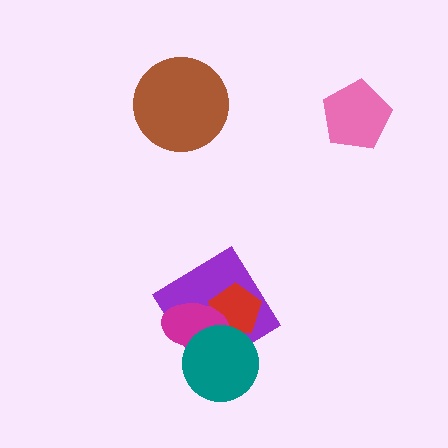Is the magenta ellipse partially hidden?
Yes, it is partially covered by another shape.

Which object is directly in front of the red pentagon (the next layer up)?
The magenta ellipse is directly in front of the red pentagon.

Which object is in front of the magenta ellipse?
The teal circle is in front of the magenta ellipse.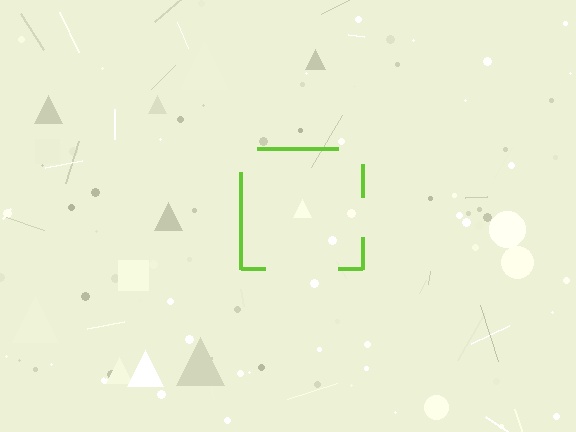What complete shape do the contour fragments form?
The contour fragments form a square.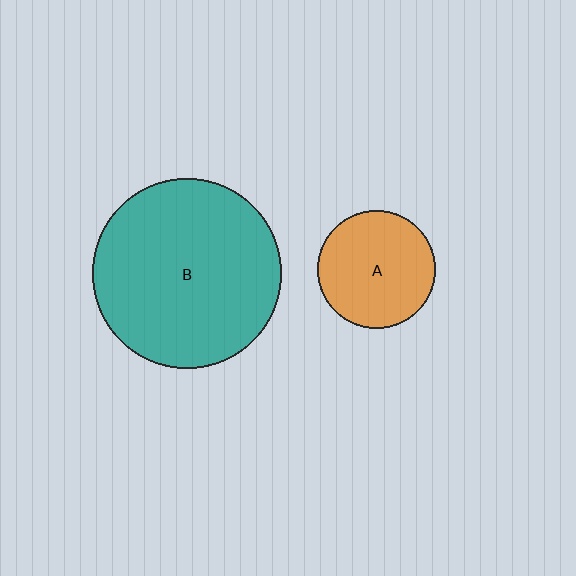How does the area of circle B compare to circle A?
Approximately 2.6 times.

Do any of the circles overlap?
No, none of the circles overlap.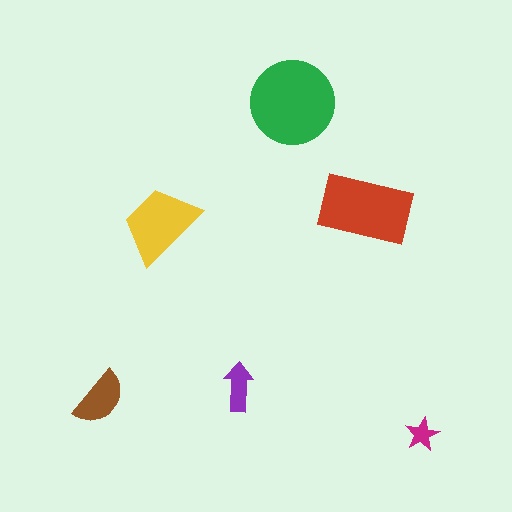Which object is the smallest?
The magenta star.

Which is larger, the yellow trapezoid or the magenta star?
The yellow trapezoid.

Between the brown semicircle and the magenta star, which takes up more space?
The brown semicircle.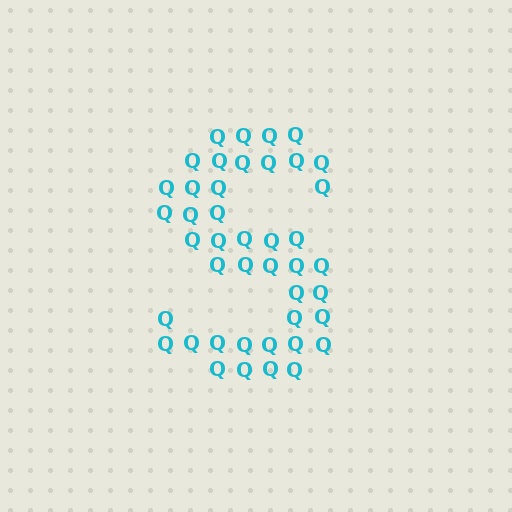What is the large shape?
The large shape is the letter S.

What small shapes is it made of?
It is made of small letter Q's.